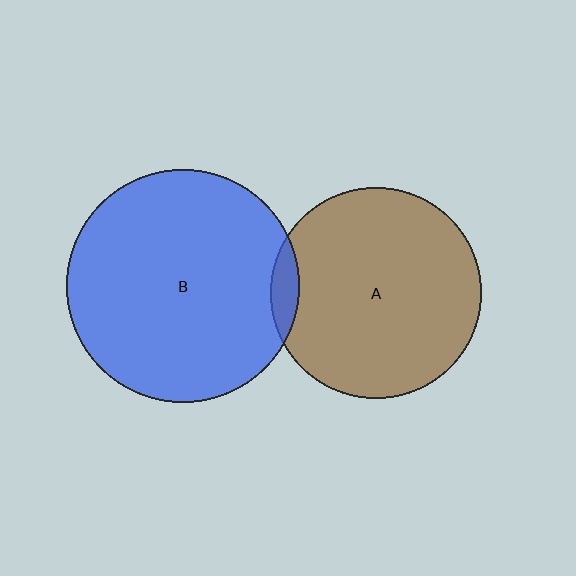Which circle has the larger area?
Circle B (blue).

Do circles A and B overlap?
Yes.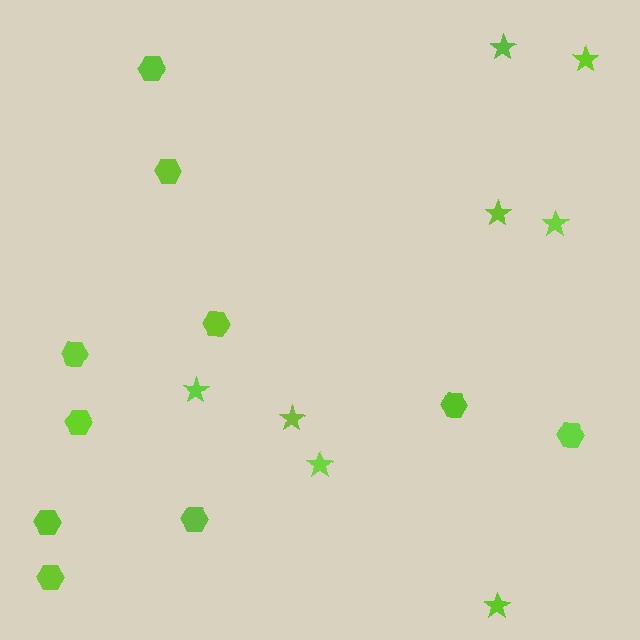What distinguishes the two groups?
There are 2 groups: one group of stars (8) and one group of hexagons (10).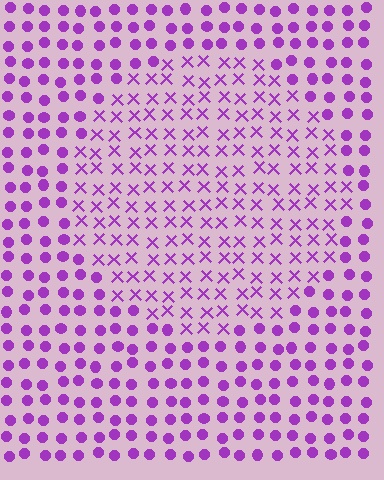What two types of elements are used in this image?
The image uses X marks inside the circle region and circles outside it.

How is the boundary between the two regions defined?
The boundary is defined by a change in element shape: X marks inside vs. circles outside. All elements share the same color and spacing.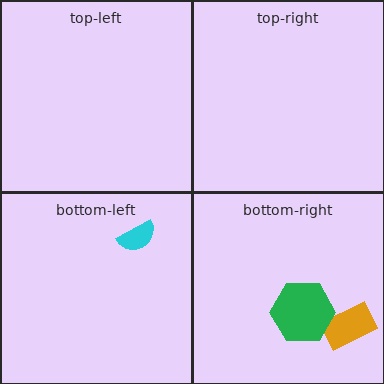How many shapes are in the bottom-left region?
1.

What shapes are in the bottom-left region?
The cyan semicircle.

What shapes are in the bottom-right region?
The orange rectangle, the green hexagon.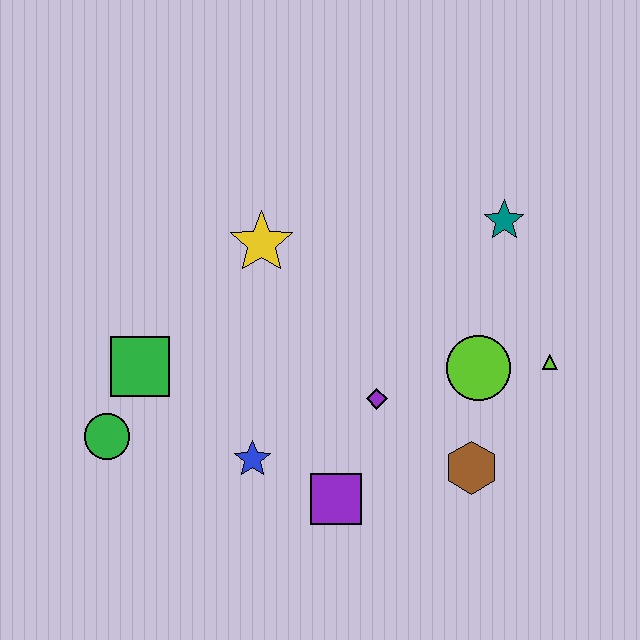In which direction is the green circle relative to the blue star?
The green circle is to the left of the blue star.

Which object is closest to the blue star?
The purple square is closest to the blue star.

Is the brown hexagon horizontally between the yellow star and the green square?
No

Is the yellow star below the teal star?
Yes